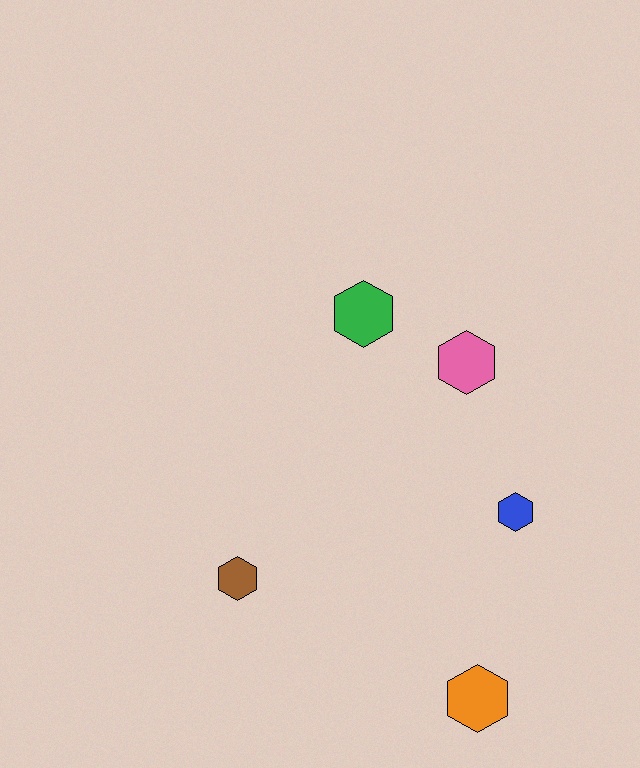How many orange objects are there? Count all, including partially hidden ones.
There is 1 orange object.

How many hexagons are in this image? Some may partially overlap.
There are 5 hexagons.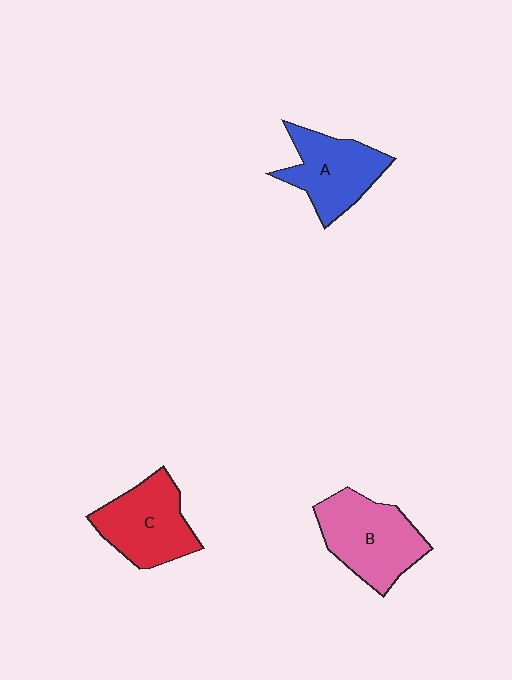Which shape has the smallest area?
Shape A (blue).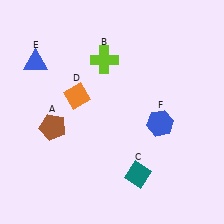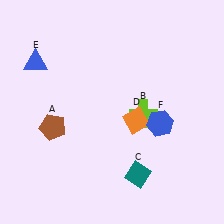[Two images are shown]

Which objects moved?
The objects that moved are: the lime cross (B), the orange diamond (D).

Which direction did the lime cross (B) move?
The lime cross (B) moved down.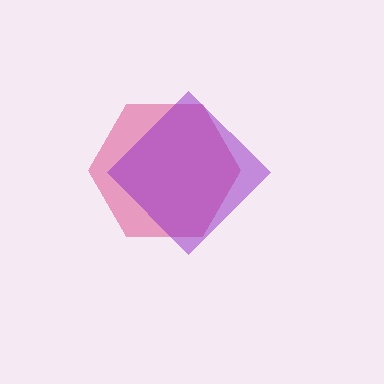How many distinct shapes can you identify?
There are 2 distinct shapes: a pink hexagon, a purple diamond.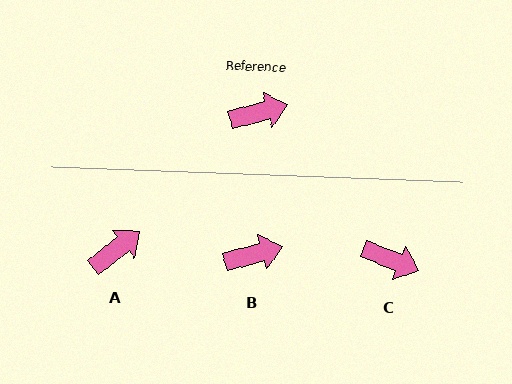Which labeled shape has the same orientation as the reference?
B.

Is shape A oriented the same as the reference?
No, it is off by about 22 degrees.